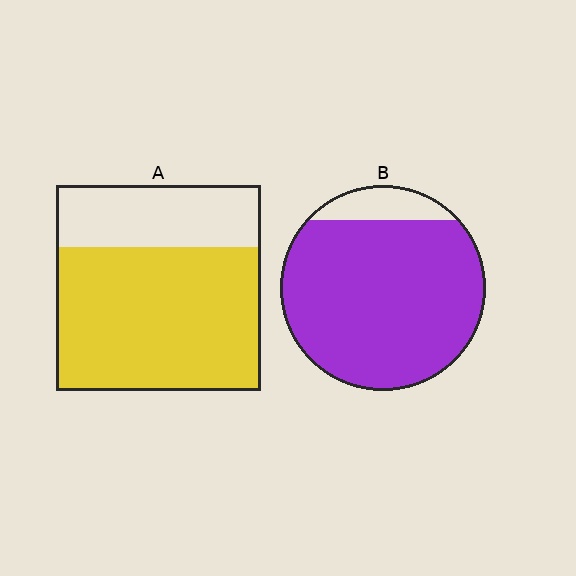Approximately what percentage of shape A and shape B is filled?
A is approximately 70% and B is approximately 90%.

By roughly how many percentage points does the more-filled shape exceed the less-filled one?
By roughly 20 percentage points (B over A).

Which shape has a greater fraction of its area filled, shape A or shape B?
Shape B.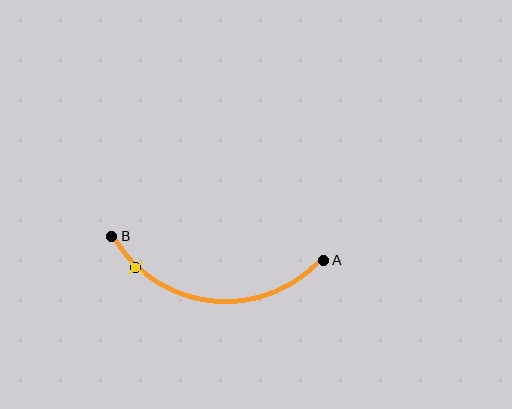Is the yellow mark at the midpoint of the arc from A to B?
No. The yellow mark lies on the arc but is closer to endpoint B. The arc midpoint would be at the point on the curve equidistant along the arc from both A and B.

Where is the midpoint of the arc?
The arc midpoint is the point on the curve farthest from the straight line joining A and B. It sits below that line.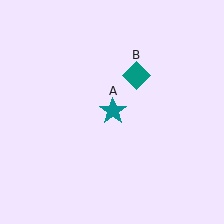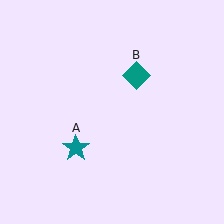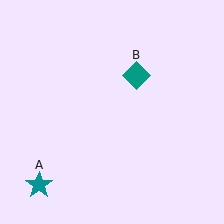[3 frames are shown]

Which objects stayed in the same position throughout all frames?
Teal diamond (object B) remained stationary.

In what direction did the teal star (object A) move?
The teal star (object A) moved down and to the left.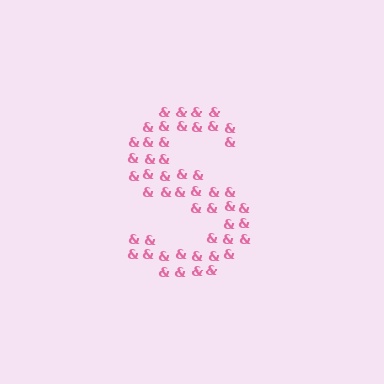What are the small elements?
The small elements are ampersands.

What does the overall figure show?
The overall figure shows the letter S.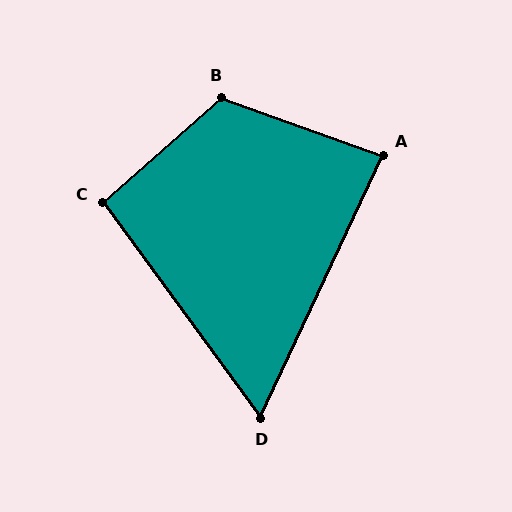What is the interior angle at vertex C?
Approximately 95 degrees (obtuse).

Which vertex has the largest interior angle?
B, at approximately 119 degrees.